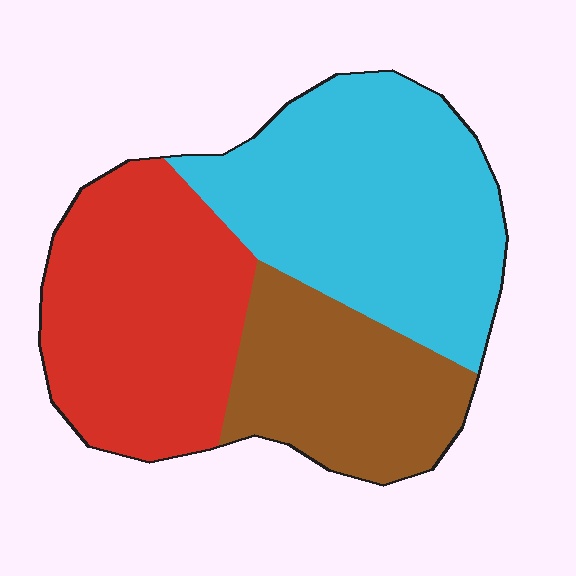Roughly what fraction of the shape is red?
Red takes up about one third (1/3) of the shape.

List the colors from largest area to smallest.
From largest to smallest: cyan, red, brown.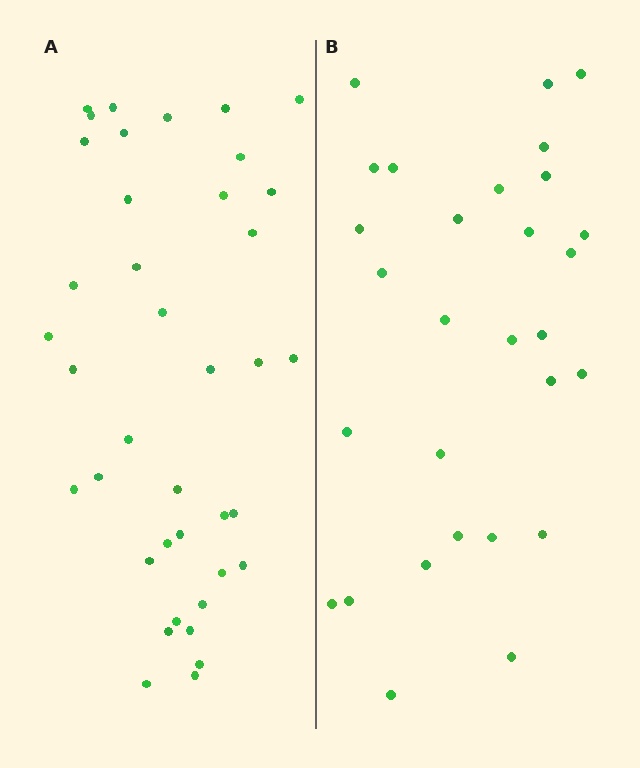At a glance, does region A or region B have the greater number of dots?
Region A (the left region) has more dots.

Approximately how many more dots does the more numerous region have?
Region A has roughly 10 or so more dots than region B.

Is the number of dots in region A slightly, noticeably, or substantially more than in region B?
Region A has noticeably more, but not dramatically so. The ratio is roughly 1.3 to 1.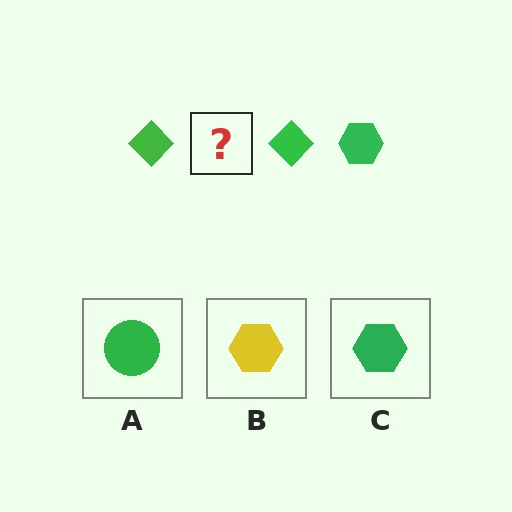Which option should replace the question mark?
Option C.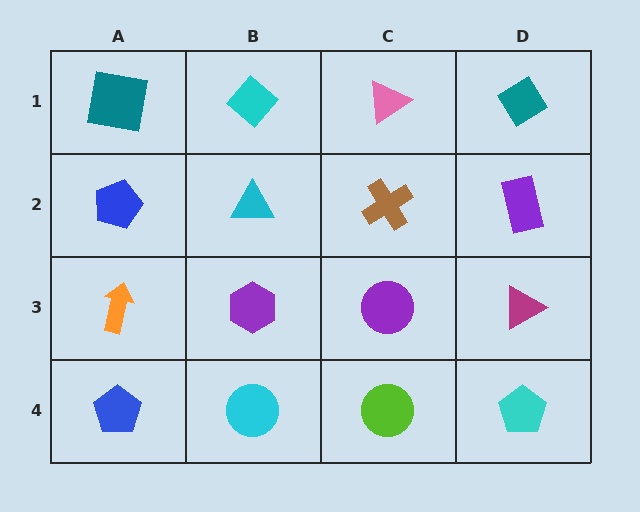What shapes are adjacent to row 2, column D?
A teal diamond (row 1, column D), a magenta triangle (row 3, column D), a brown cross (row 2, column C).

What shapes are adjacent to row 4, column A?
An orange arrow (row 3, column A), a cyan circle (row 4, column B).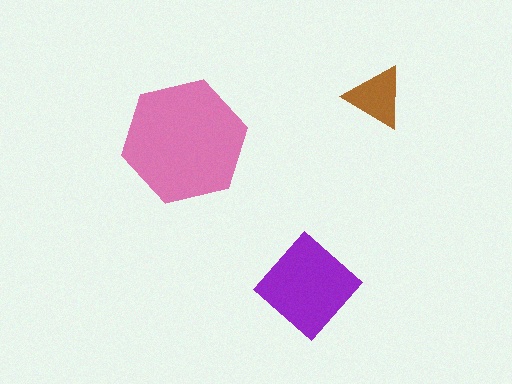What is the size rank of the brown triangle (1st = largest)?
3rd.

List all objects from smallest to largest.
The brown triangle, the purple diamond, the pink hexagon.